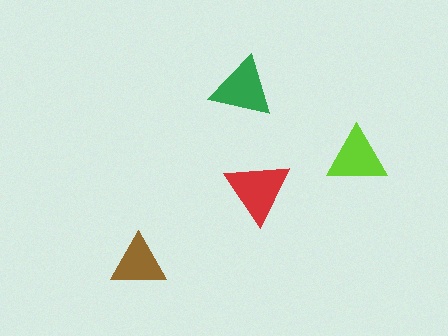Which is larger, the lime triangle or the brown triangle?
The lime one.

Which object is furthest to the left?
The brown triangle is leftmost.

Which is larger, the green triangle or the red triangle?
The red one.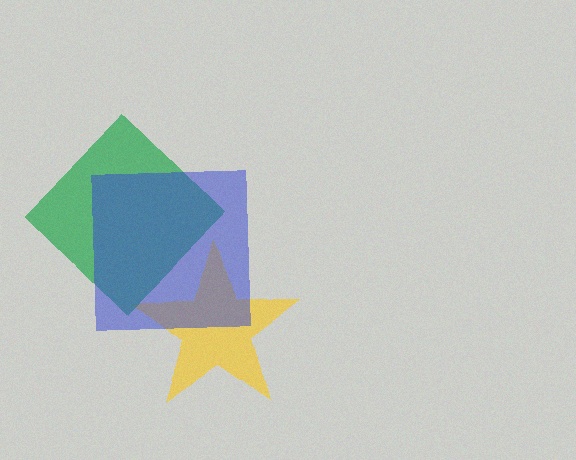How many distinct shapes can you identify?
There are 3 distinct shapes: a yellow star, a green diamond, a blue square.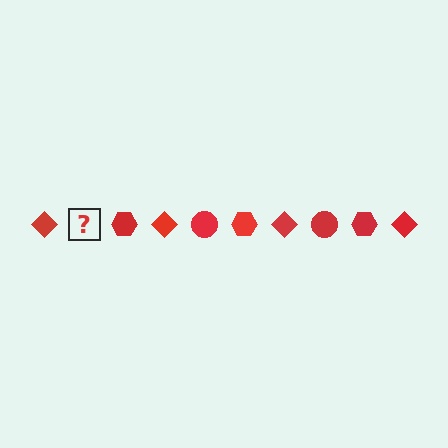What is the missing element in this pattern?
The missing element is a red circle.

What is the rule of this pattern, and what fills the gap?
The rule is that the pattern cycles through diamond, circle, hexagon shapes in red. The gap should be filled with a red circle.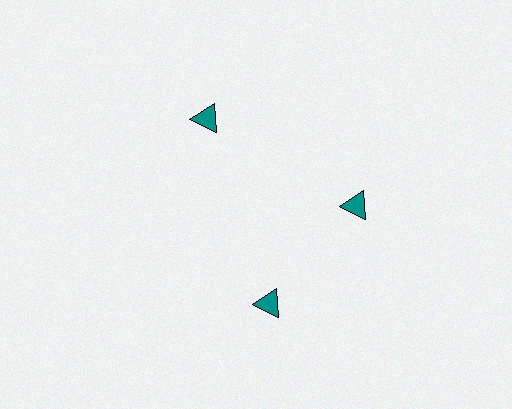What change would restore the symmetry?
The symmetry would be restored by rotating it back into even spacing with its neighbors so that all 3 triangles sit at equal angles and equal distance from the center.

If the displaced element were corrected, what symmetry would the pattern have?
It would have 3-fold rotational symmetry — the pattern would map onto itself every 120 degrees.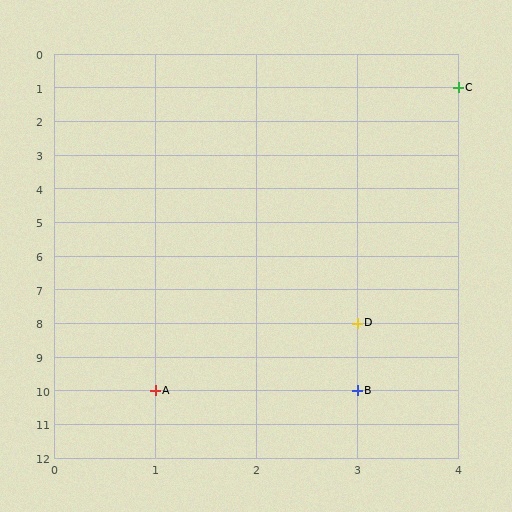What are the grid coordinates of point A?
Point A is at grid coordinates (1, 10).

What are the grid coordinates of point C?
Point C is at grid coordinates (4, 1).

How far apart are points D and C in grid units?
Points D and C are 1 column and 7 rows apart (about 7.1 grid units diagonally).